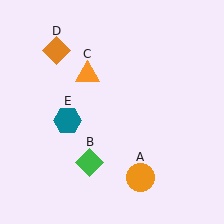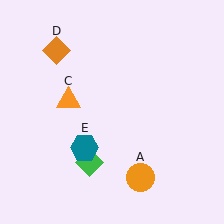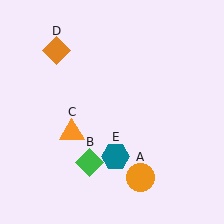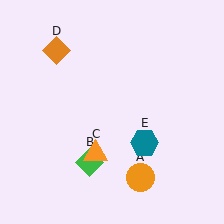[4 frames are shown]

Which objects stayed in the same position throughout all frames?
Orange circle (object A) and green diamond (object B) and orange diamond (object D) remained stationary.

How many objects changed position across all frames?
2 objects changed position: orange triangle (object C), teal hexagon (object E).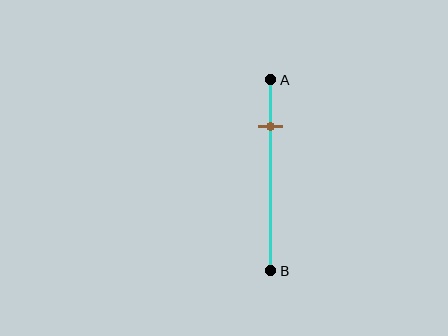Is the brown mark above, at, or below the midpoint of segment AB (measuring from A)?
The brown mark is above the midpoint of segment AB.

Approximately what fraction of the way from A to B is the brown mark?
The brown mark is approximately 25% of the way from A to B.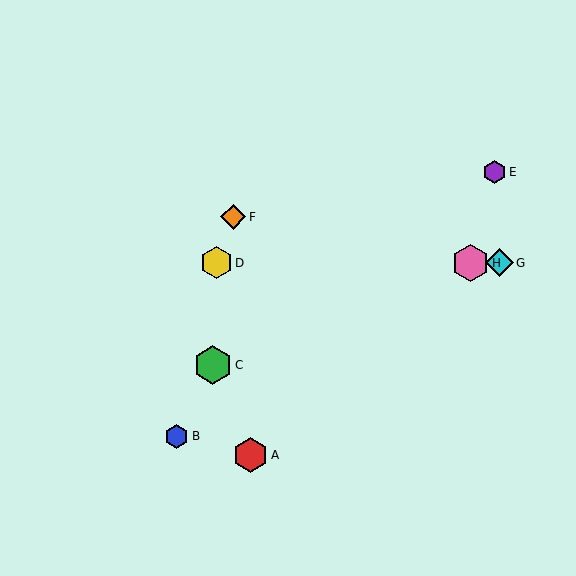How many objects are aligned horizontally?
3 objects (D, G, H) are aligned horizontally.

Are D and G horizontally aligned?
Yes, both are at y≈263.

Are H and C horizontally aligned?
No, H is at y≈263 and C is at y≈365.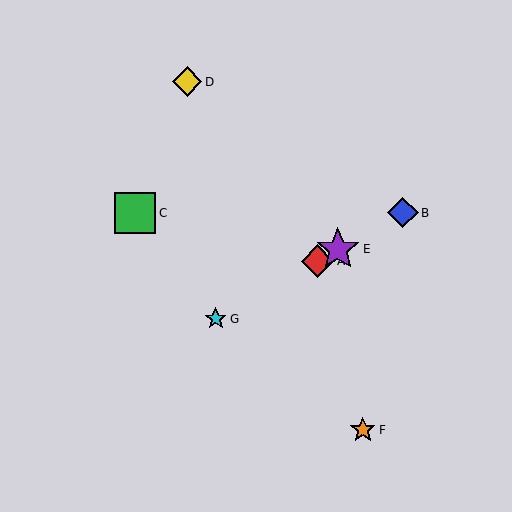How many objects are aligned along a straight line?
4 objects (A, B, E, G) are aligned along a straight line.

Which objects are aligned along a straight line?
Objects A, B, E, G are aligned along a straight line.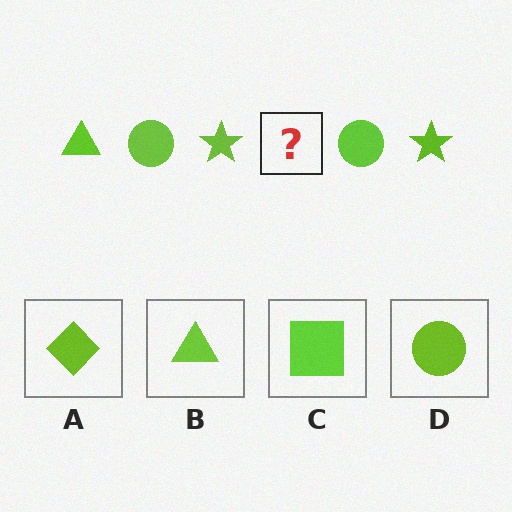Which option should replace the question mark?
Option B.